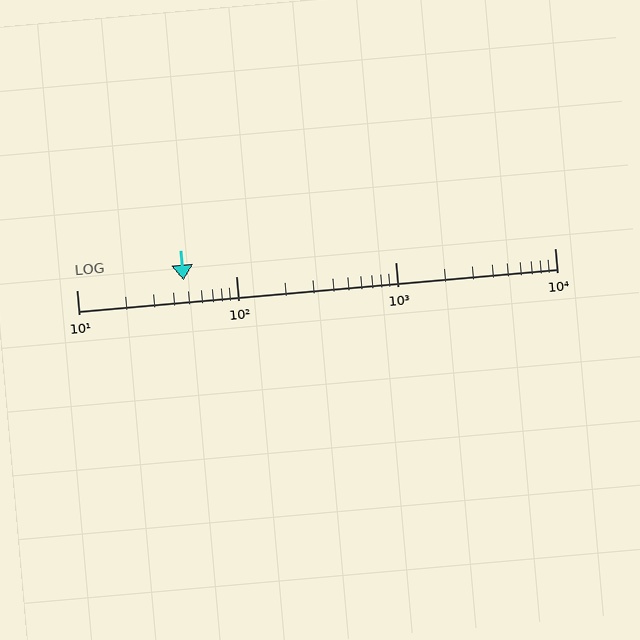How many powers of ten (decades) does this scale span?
The scale spans 3 decades, from 10 to 10000.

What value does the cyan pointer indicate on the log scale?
The pointer indicates approximately 47.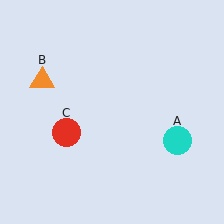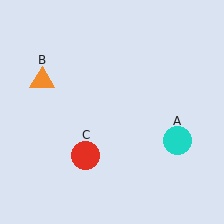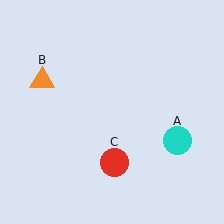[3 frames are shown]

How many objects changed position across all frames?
1 object changed position: red circle (object C).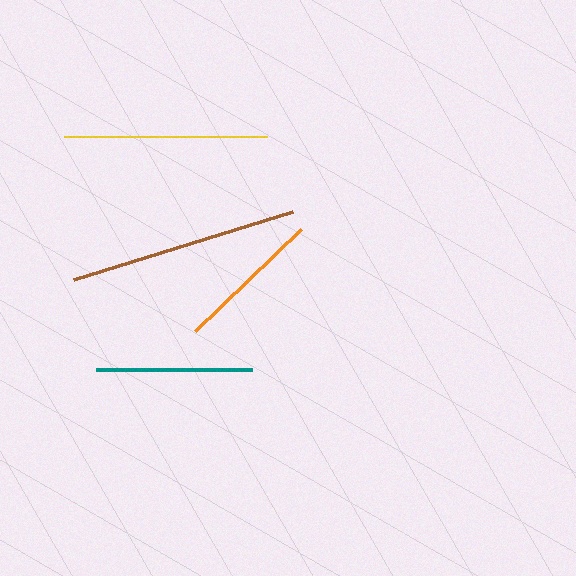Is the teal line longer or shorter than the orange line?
The teal line is longer than the orange line.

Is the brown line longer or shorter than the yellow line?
The brown line is longer than the yellow line.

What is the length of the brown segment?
The brown segment is approximately 230 pixels long.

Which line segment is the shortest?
The orange line is the shortest at approximately 147 pixels.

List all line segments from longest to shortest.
From longest to shortest: brown, yellow, teal, orange.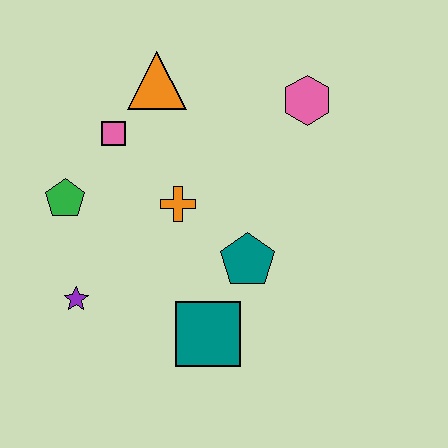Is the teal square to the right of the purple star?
Yes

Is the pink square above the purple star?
Yes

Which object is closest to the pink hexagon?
The orange triangle is closest to the pink hexagon.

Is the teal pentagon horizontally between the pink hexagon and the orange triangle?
Yes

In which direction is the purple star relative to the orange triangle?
The purple star is below the orange triangle.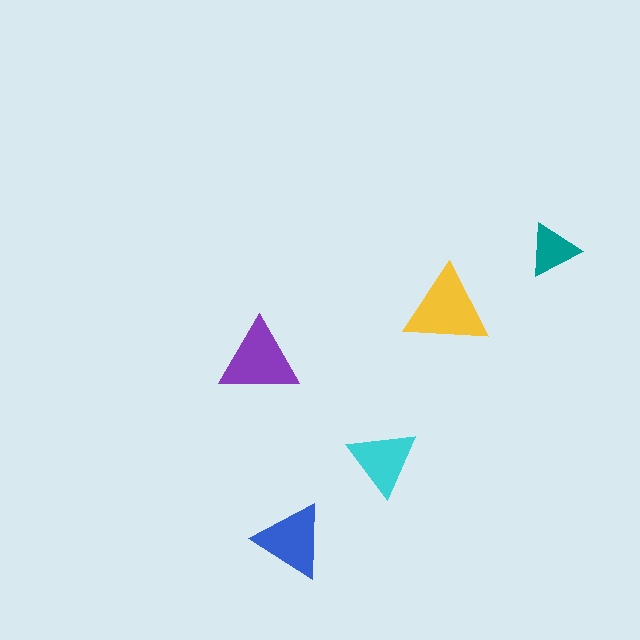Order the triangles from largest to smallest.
the yellow one, the purple one, the blue one, the cyan one, the teal one.